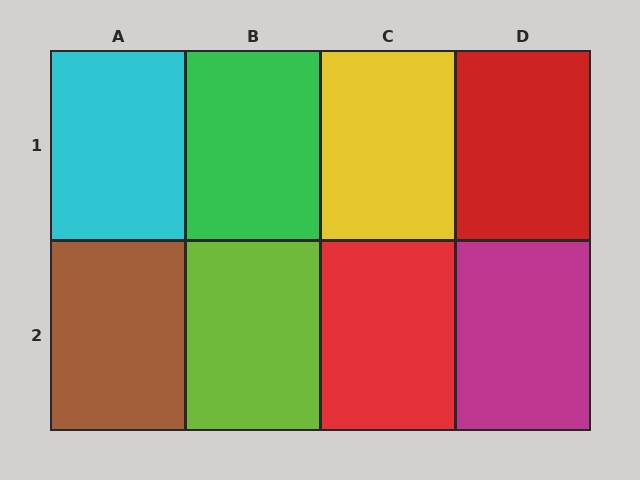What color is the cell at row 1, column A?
Cyan.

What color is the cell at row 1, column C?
Yellow.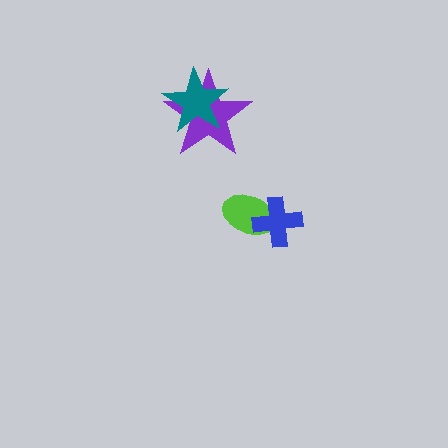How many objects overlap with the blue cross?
1 object overlaps with the blue cross.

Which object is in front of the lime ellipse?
The blue cross is in front of the lime ellipse.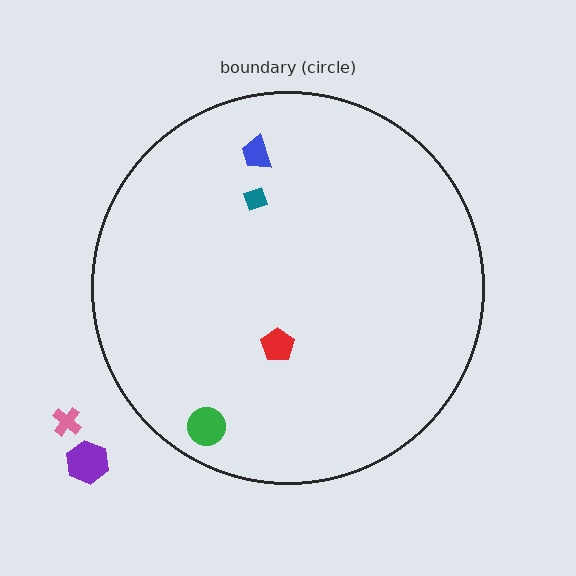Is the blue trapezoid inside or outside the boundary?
Inside.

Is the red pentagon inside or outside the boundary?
Inside.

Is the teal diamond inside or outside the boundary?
Inside.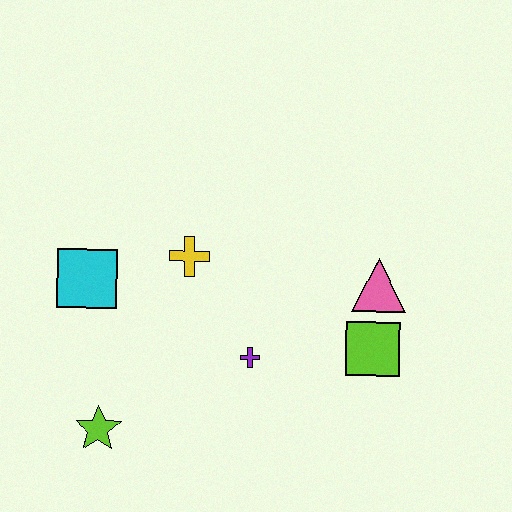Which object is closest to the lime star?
The cyan square is closest to the lime star.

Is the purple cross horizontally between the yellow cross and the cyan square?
No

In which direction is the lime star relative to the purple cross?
The lime star is to the left of the purple cross.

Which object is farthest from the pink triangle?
The lime star is farthest from the pink triangle.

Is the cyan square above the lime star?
Yes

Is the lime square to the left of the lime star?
No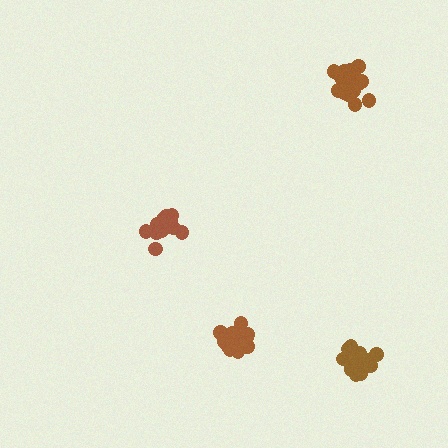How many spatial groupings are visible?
There are 4 spatial groupings.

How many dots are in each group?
Group 1: 18 dots, Group 2: 18 dots, Group 3: 18 dots, Group 4: 20 dots (74 total).